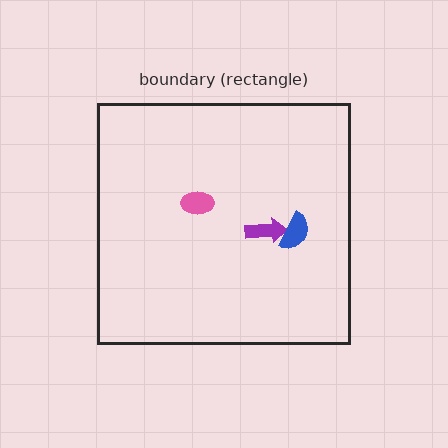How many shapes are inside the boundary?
3 inside, 0 outside.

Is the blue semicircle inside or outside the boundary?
Inside.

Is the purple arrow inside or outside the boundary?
Inside.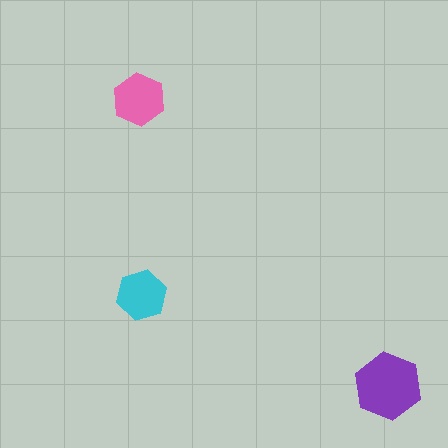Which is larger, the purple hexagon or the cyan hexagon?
The purple one.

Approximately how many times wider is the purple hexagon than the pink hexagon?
About 1.5 times wider.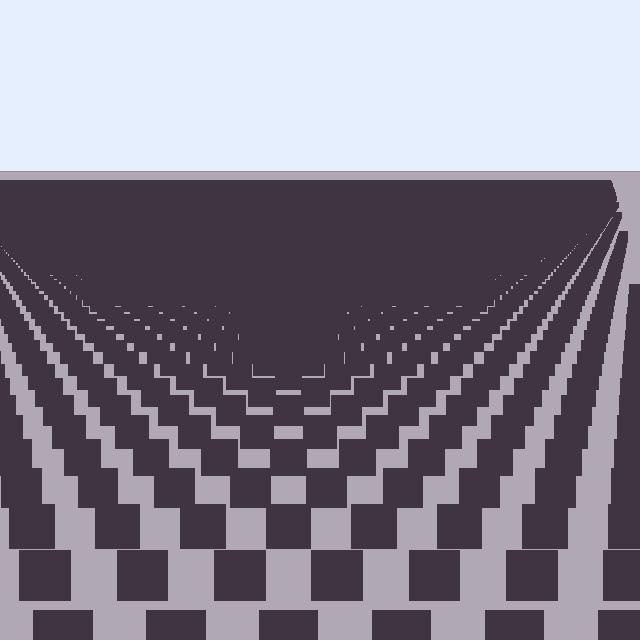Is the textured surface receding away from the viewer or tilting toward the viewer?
The surface is receding away from the viewer. Texture elements get smaller and denser toward the top.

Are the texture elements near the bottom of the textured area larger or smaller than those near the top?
Larger. Near the bottom, elements are closer to the viewer and appear at a bigger on-screen size.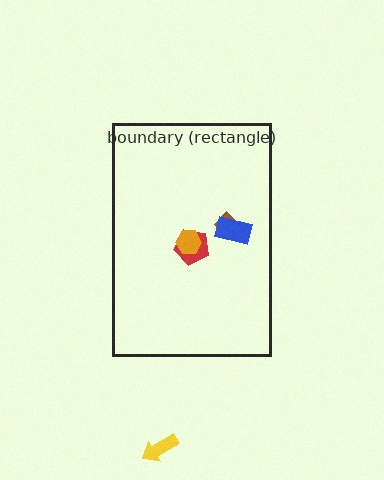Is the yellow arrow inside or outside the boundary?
Outside.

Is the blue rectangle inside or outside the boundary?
Inside.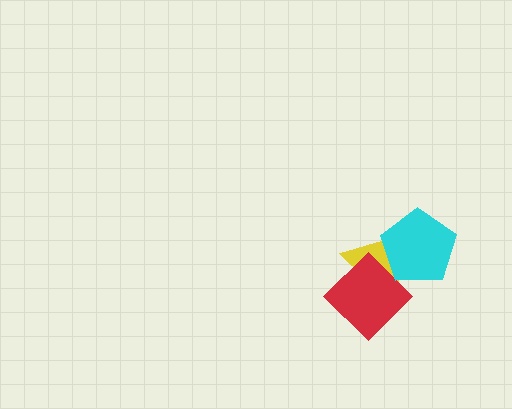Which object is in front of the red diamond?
The cyan pentagon is in front of the red diamond.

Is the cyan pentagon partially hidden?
No, no other shape covers it.